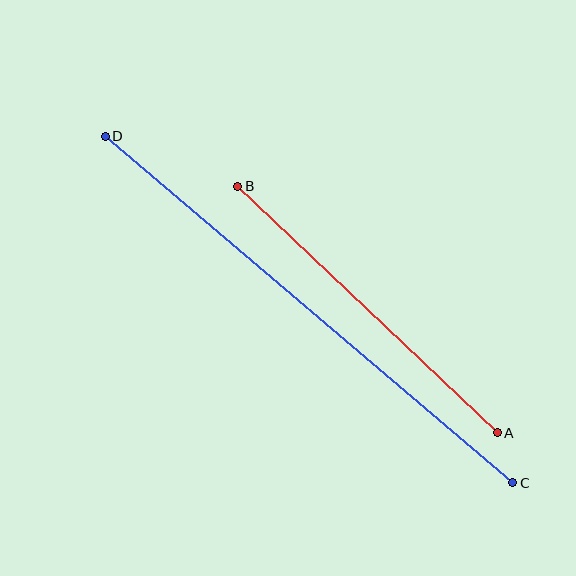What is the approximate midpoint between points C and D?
The midpoint is at approximately (309, 309) pixels.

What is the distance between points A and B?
The distance is approximately 358 pixels.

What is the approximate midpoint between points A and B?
The midpoint is at approximately (367, 310) pixels.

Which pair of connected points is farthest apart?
Points C and D are farthest apart.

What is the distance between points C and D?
The distance is approximately 535 pixels.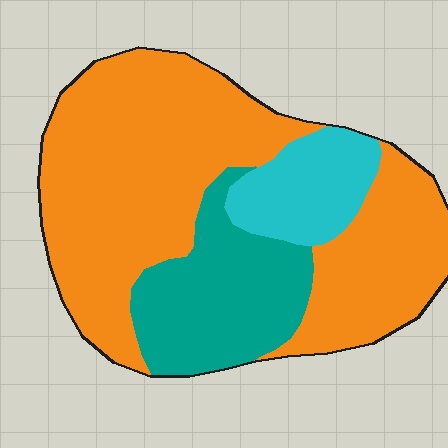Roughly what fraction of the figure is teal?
Teal covers about 20% of the figure.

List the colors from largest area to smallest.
From largest to smallest: orange, teal, cyan.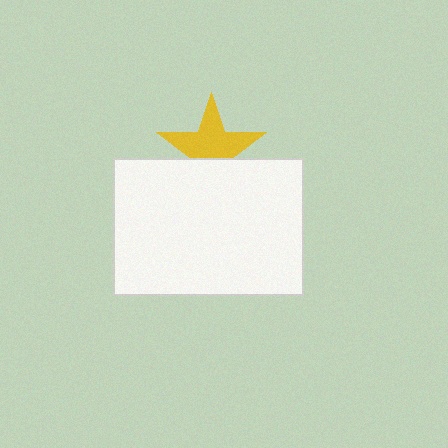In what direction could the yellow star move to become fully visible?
The yellow star could move up. That would shift it out from behind the white rectangle entirely.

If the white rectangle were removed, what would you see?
You would see the complete yellow star.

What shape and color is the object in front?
The object in front is a white rectangle.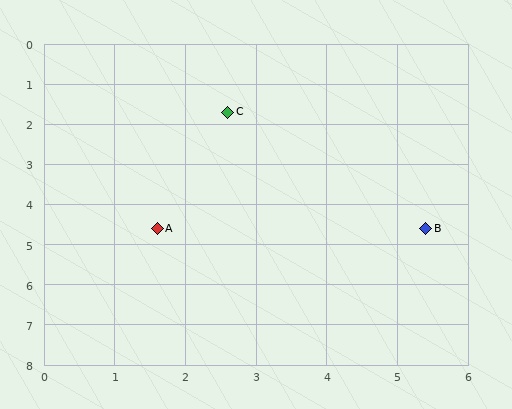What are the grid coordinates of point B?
Point B is at approximately (5.4, 4.6).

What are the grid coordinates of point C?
Point C is at approximately (2.6, 1.7).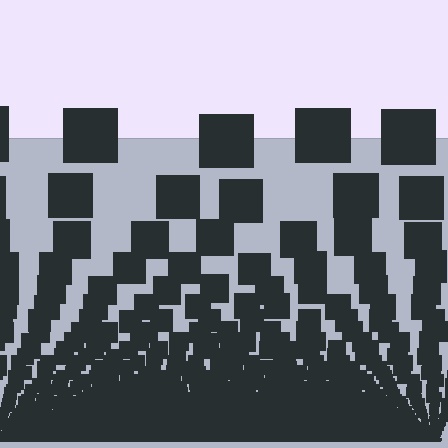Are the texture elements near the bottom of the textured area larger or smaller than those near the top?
Smaller. The gradient is inverted — elements near the bottom are smaller and denser.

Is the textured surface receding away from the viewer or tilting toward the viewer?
The surface appears to tilt toward the viewer. Texture elements get larger and sparser toward the top.